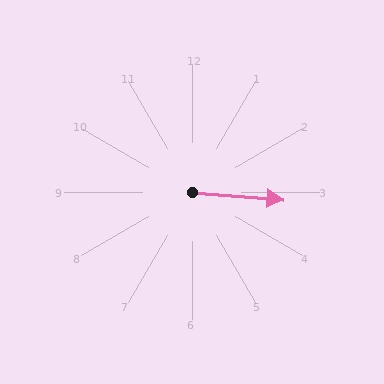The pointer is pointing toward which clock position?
Roughly 3 o'clock.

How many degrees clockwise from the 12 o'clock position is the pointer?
Approximately 95 degrees.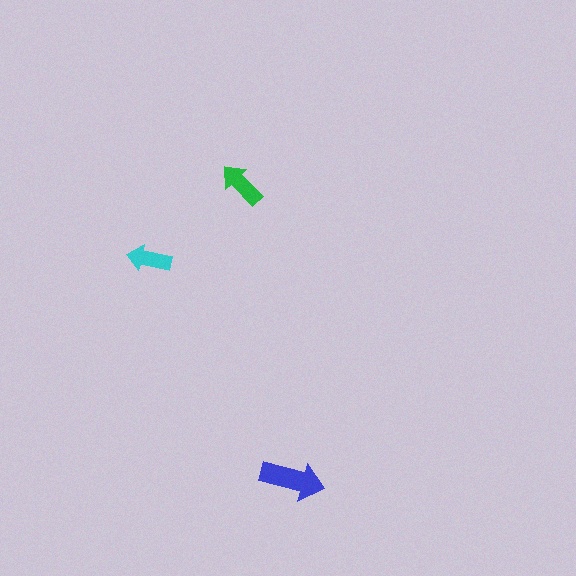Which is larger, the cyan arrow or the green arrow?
The green one.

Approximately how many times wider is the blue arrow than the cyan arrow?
About 1.5 times wider.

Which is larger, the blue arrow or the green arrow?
The blue one.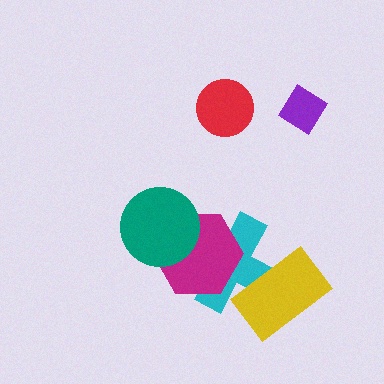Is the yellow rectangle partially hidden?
No, no other shape covers it.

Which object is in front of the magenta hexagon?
The teal circle is in front of the magenta hexagon.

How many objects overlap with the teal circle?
2 objects overlap with the teal circle.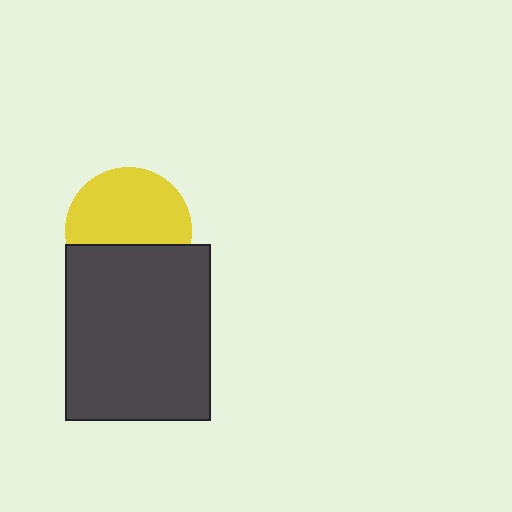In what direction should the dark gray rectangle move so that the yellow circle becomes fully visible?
The dark gray rectangle should move down. That is the shortest direction to clear the overlap and leave the yellow circle fully visible.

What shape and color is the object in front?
The object in front is a dark gray rectangle.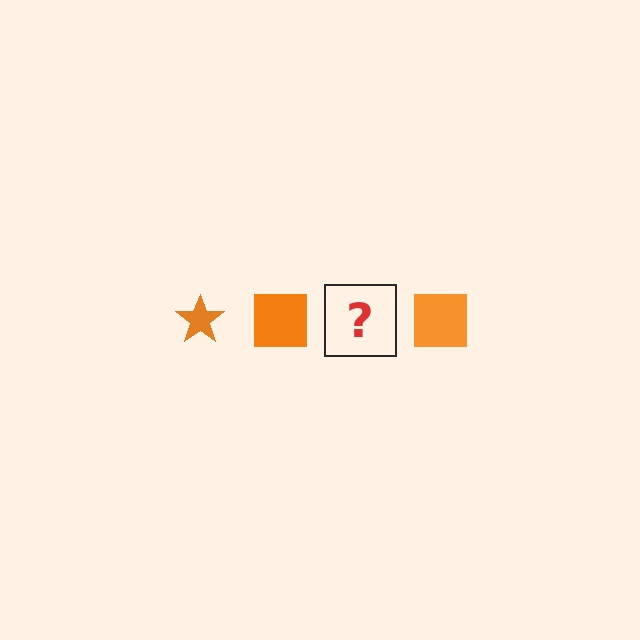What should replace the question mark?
The question mark should be replaced with an orange star.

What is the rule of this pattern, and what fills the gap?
The rule is that the pattern cycles through star, square shapes in orange. The gap should be filled with an orange star.